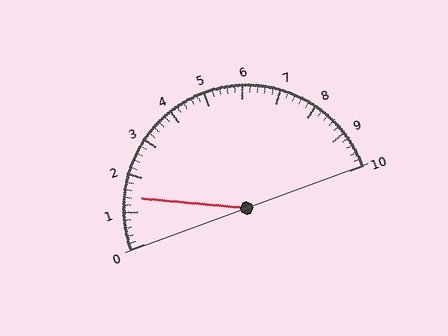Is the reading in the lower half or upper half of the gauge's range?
The reading is in the lower half of the range (0 to 10).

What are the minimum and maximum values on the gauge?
The gauge ranges from 0 to 10.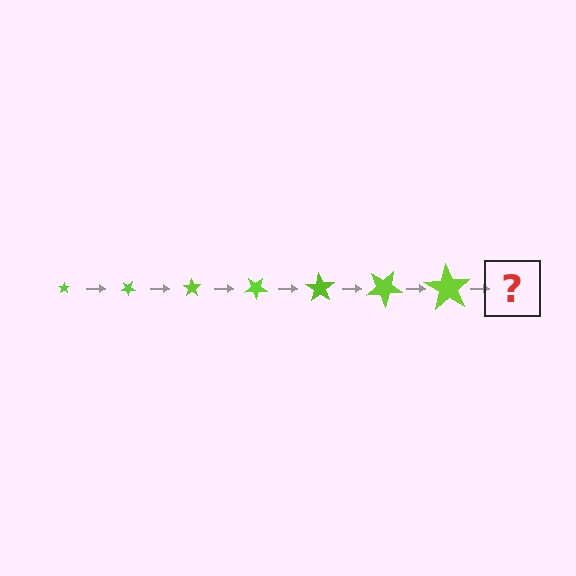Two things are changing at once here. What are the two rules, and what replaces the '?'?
The two rules are that the star grows larger each step and it rotates 35 degrees each step. The '?' should be a star, larger than the previous one and rotated 245 degrees from the start.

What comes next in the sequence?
The next element should be a star, larger than the previous one and rotated 245 degrees from the start.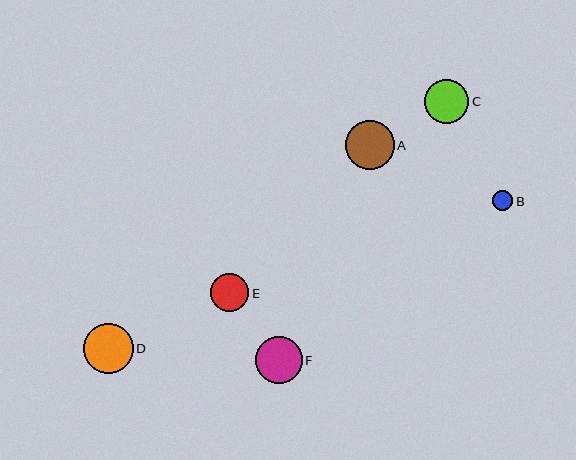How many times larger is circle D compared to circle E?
Circle D is approximately 1.3 times the size of circle E.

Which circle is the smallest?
Circle B is the smallest with a size of approximately 21 pixels.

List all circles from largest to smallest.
From largest to smallest: D, A, F, C, E, B.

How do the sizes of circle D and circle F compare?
Circle D and circle F are approximately the same size.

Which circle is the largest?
Circle D is the largest with a size of approximately 50 pixels.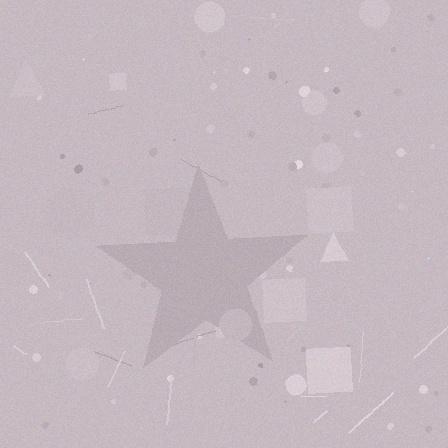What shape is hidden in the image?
A star is hidden in the image.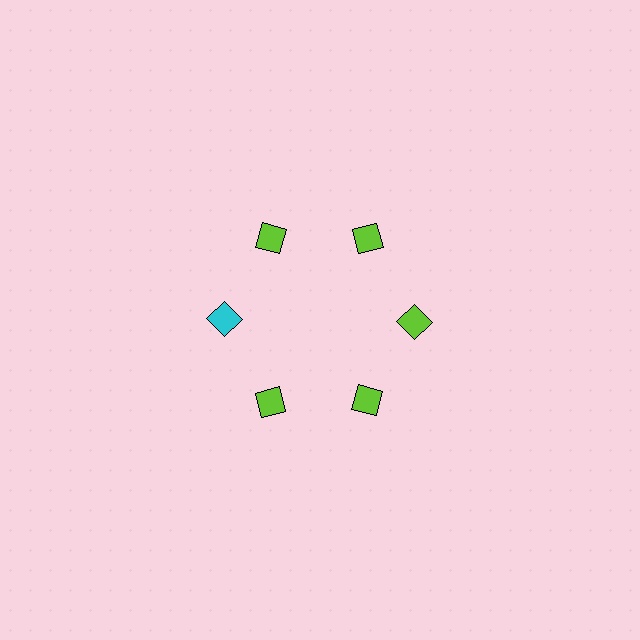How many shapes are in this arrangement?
There are 6 shapes arranged in a ring pattern.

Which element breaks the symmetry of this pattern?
The cyan diamond at roughly the 9 o'clock position breaks the symmetry. All other shapes are lime diamonds.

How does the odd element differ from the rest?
It has a different color: cyan instead of lime.